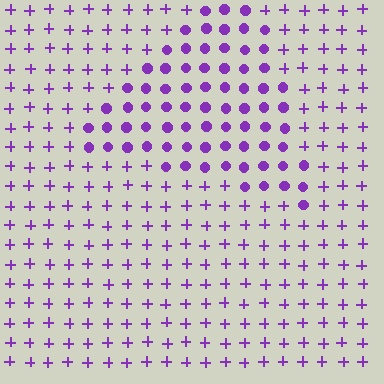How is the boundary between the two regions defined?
The boundary is defined by a change in element shape: circles inside vs. plus signs outside. All elements share the same color and spacing.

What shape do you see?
I see a triangle.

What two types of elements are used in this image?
The image uses circles inside the triangle region and plus signs outside it.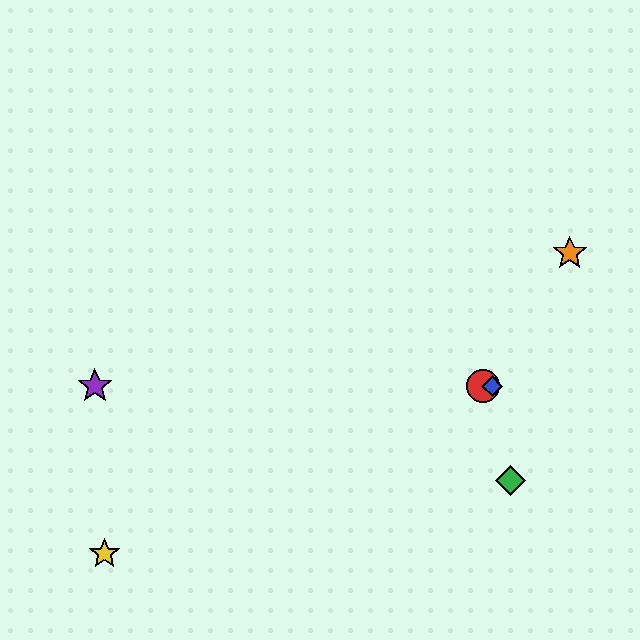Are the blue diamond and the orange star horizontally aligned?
No, the blue diamond is at y≈386 and the orange star is at y≈253.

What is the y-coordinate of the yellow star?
The yellow star is at y≈554.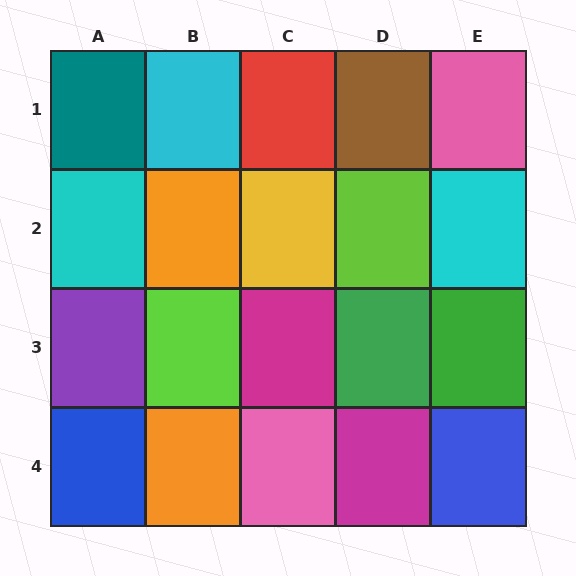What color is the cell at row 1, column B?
Cyan.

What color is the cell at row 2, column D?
Lime.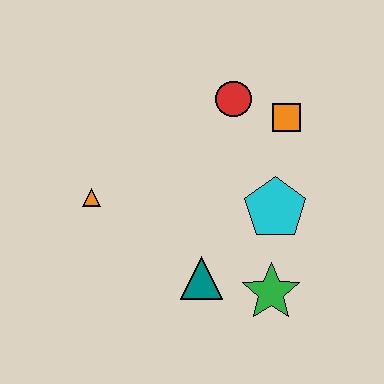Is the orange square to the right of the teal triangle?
Yes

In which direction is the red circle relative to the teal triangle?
The red circle is above the teal triangle.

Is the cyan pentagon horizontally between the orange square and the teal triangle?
Yes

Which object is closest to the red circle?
The orange square is closest to the red circle.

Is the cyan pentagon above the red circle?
No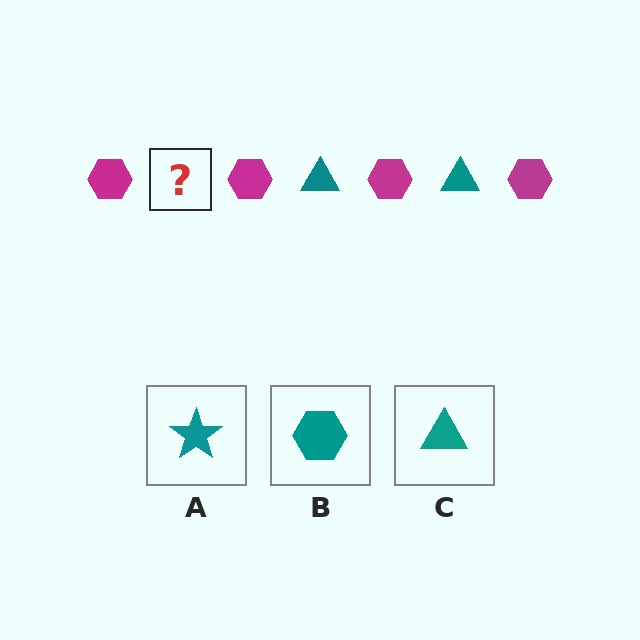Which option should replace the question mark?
Option C.